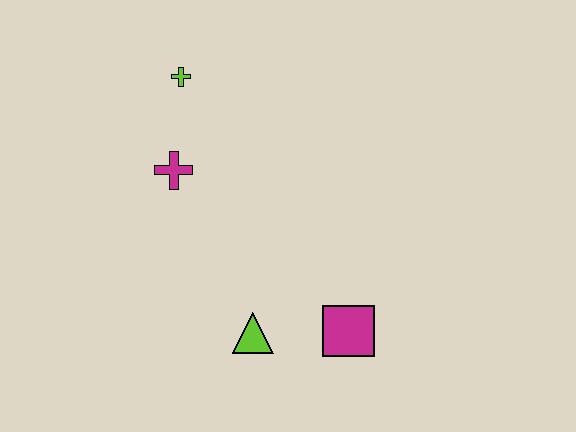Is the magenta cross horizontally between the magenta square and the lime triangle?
No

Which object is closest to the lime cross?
The magenta cross is closest to the lime cross.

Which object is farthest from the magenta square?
The lime cross is farthest from the magenta square.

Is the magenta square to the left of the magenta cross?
No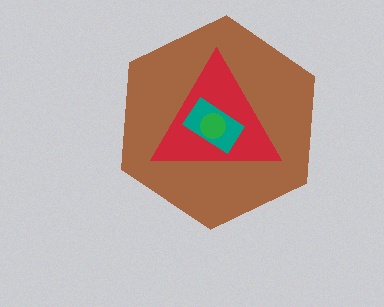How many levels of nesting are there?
4.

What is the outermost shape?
The brown hexagon.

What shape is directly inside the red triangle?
The teal rectangle.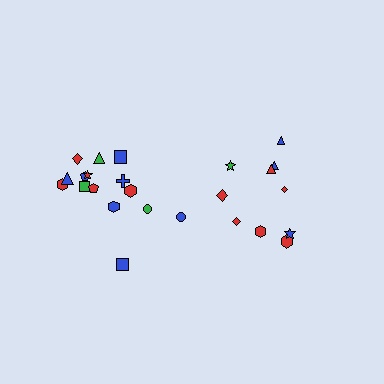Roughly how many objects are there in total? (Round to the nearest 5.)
Roughly 25 objects in total.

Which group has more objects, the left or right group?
The left group.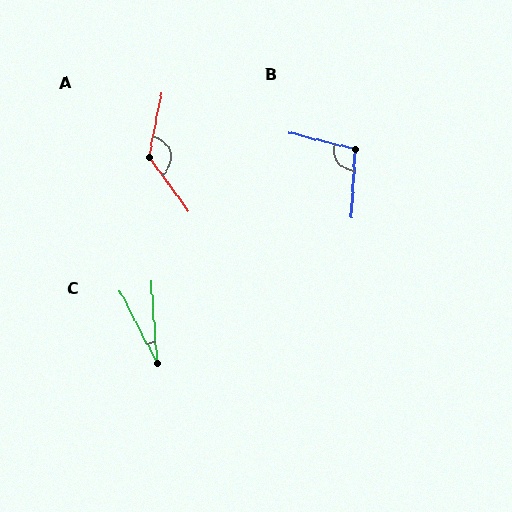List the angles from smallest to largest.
C (23°), B (100°), A (133°).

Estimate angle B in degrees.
Approximately 100 degrees.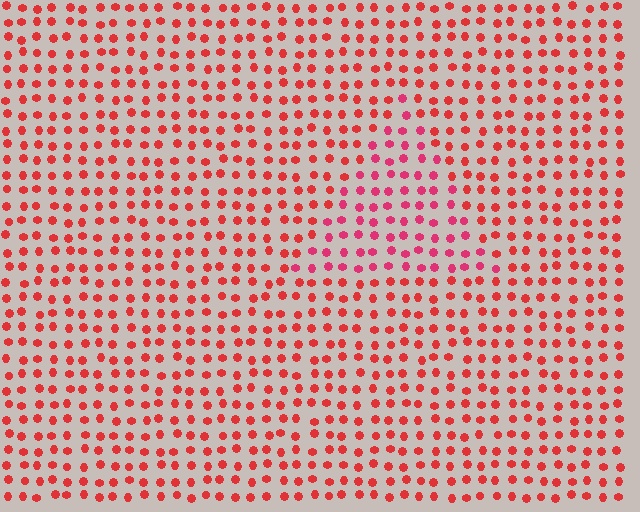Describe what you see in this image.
The image is filled with small red elements in a uniform arrangement. A triangle-shaped region is visible where the elements are tinted to a slightly different hue, forming a subtle color boundary.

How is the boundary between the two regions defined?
The boundary is defined purely by a slight shift in hue (about 22 degrees). Spacing, size, and orientation are identical on both sides.